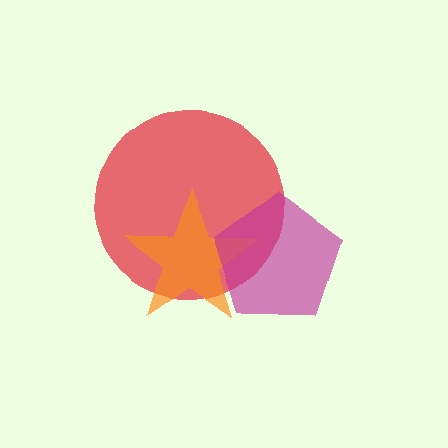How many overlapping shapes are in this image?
There are 3 overlapping shapes in the image.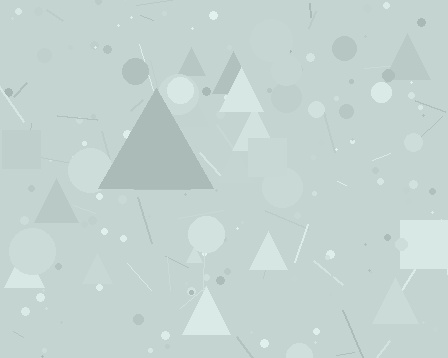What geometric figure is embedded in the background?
A triangle is embedded in the background.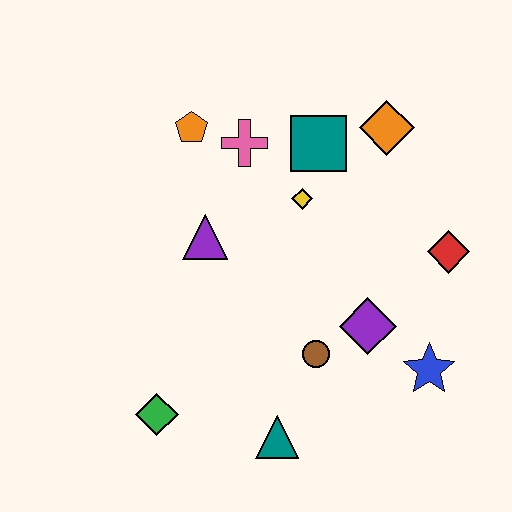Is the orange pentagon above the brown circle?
Yes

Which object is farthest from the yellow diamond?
The green diamond is farthest from the yellow diamond.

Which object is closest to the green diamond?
The teal triangle is closest to the green diamond.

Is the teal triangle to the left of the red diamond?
Yes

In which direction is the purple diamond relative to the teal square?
The purple diamond is below the teal square.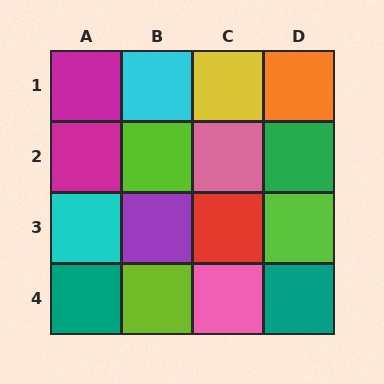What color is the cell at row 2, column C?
Pink.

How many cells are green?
1 cell is green.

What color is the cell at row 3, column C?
Red.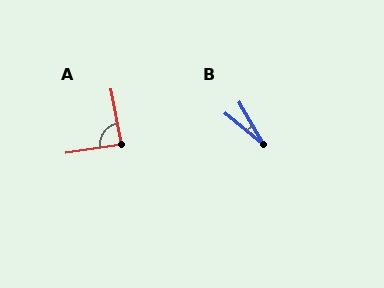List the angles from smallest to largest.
B (21°), A (89°).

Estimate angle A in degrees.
Approximately 89 degrees.